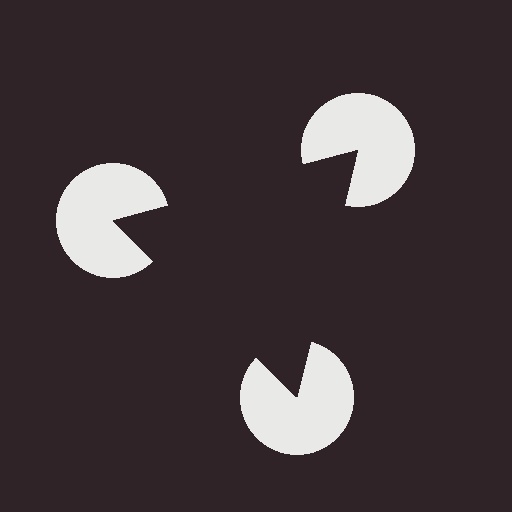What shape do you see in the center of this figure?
An illusory triangle — its edges are inferred from the aligned wedge cuts in the pac-man discs, not physically drawn.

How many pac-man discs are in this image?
There are 3 — one at each vertex of the illusory triangle.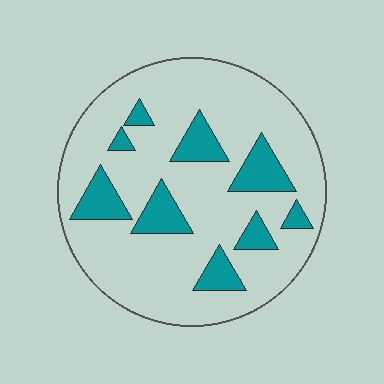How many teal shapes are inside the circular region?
9.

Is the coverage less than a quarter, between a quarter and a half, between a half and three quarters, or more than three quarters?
Less than a quarter.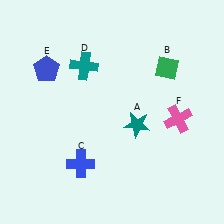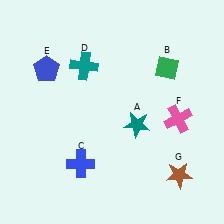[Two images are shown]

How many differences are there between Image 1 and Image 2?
There is 1 difference between the two images.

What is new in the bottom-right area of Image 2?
A brown star (G) was added in the bottom-right area of Image 2.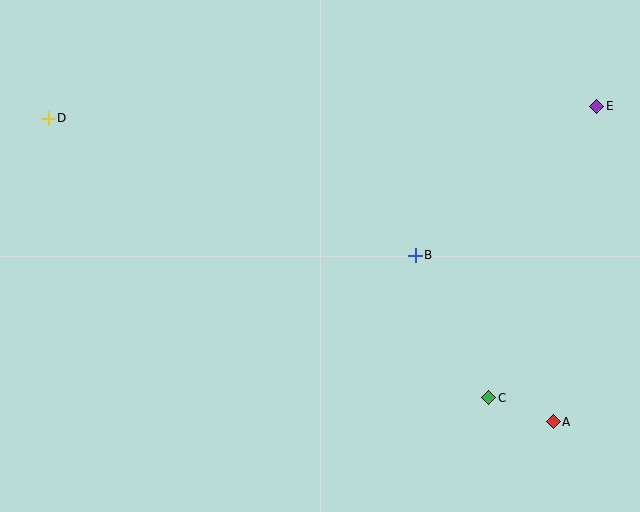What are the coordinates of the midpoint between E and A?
The midpoint between E and A is at (575, 264).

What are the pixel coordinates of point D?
Point D is at (48, 118).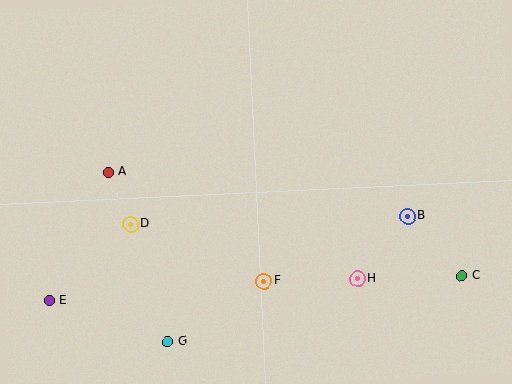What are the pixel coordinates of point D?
Point D is at (131, 224).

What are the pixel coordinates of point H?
Point H is at (358, 278).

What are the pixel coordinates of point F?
Point F is at (264, 281).